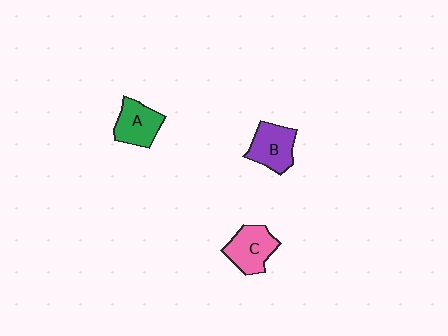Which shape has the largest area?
Shape C (pink).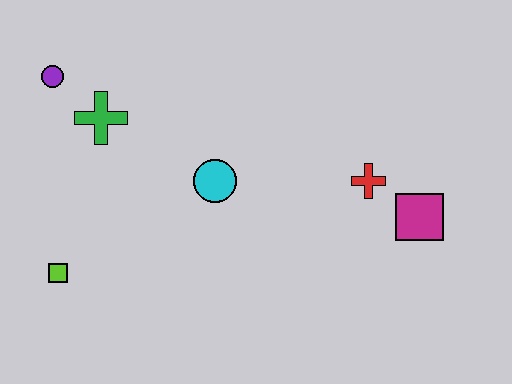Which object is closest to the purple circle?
The green cross is closest to the purple circle.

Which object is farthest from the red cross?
The purple circle is farthest from the red cross.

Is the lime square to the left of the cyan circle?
Yes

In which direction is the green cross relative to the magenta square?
The green cross is to the left of the magenta square.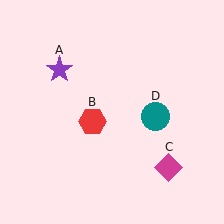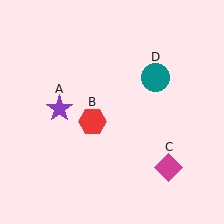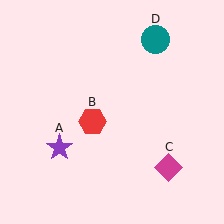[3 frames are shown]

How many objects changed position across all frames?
2 objects changed position: purple star (object A), teal circle (object D).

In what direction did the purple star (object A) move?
The purple star (object A) moved down.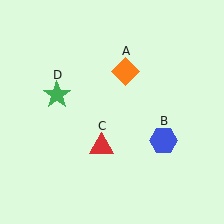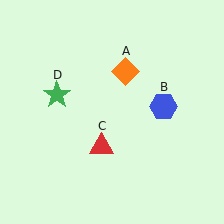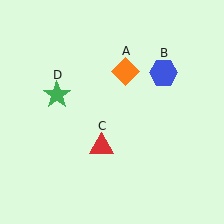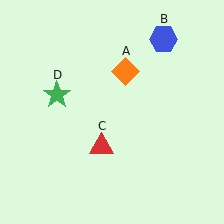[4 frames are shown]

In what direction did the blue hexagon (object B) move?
The blue hexagon (object B) moved up.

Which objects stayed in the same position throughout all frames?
Orange diamond (object A) and red triangle (object C) and green star (object D) remained stationary.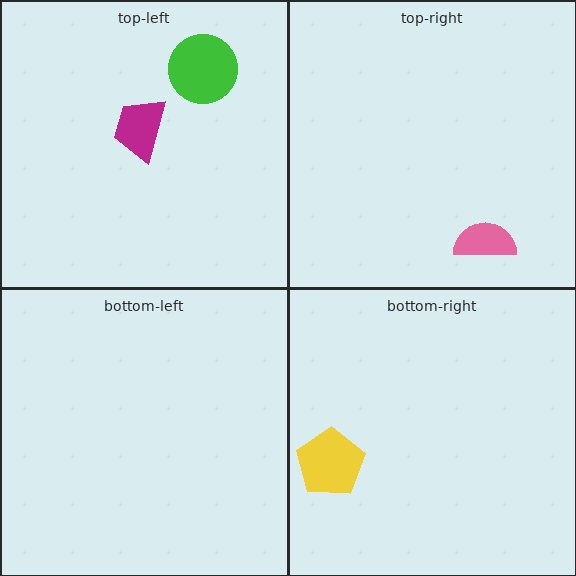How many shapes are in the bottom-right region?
1.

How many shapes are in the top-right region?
1.